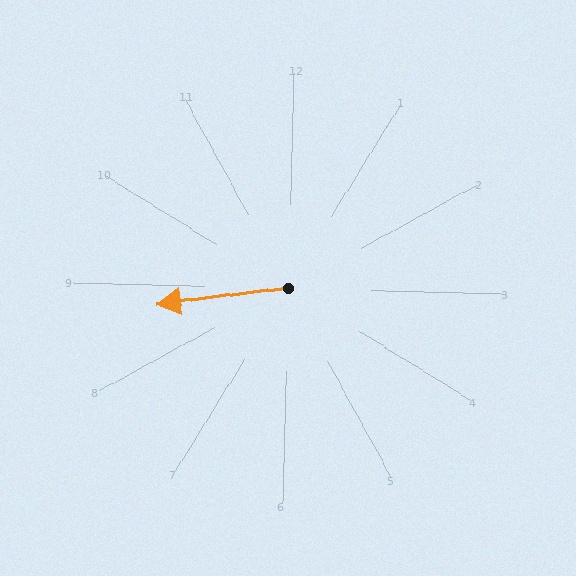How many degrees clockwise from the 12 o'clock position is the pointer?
Approximately 262 degrees.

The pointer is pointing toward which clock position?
Roughly 9 o'clock.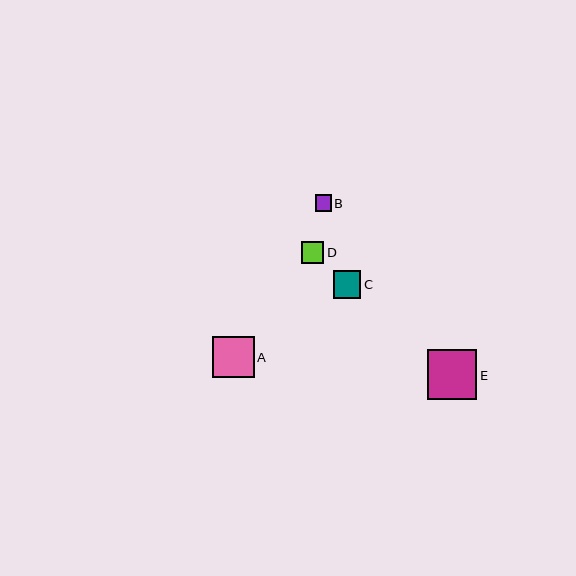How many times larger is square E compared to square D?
Square E is approximately 2.2 times the size of square D.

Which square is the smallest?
Square B is the smallest with a size of approximately 16 pixels.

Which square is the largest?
Square E is the largest with a size of approximately 50 pixels.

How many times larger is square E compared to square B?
Square E is approximately 3.1 times the size of square B.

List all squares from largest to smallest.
From largest to smallest: E, A, C, D, B.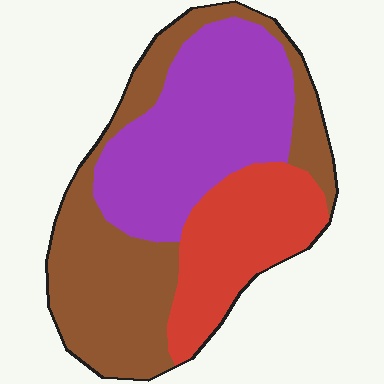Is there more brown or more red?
Brown.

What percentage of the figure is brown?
Brown covers roughly 40% of the figure.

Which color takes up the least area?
Red, at roughly 25%.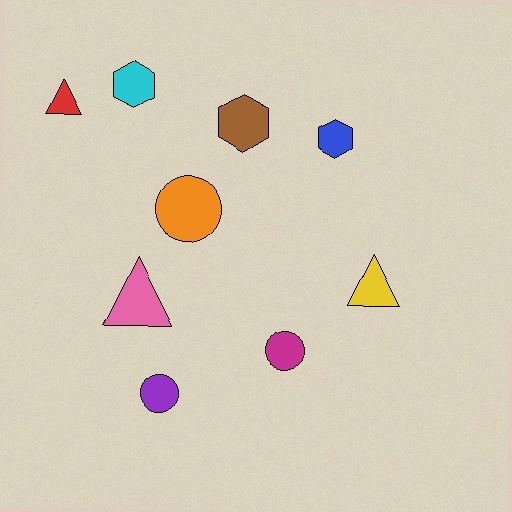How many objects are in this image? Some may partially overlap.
There are 9 objects.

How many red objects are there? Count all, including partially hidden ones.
There is 1 red object.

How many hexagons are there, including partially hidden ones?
There are 3 hexagons.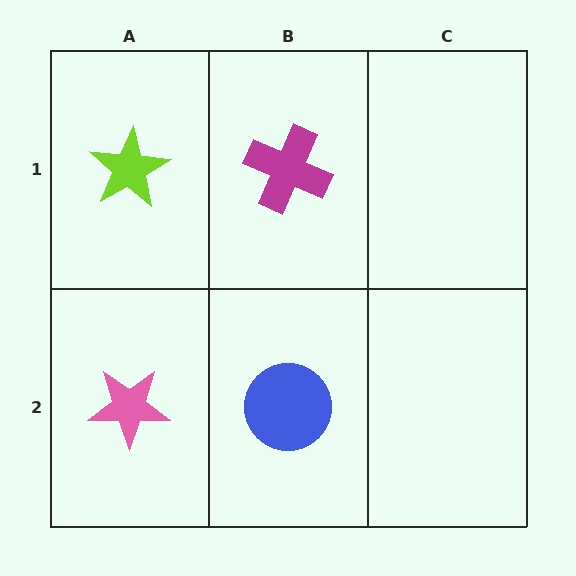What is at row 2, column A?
A pink star.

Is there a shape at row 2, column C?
No, that cell is empty.